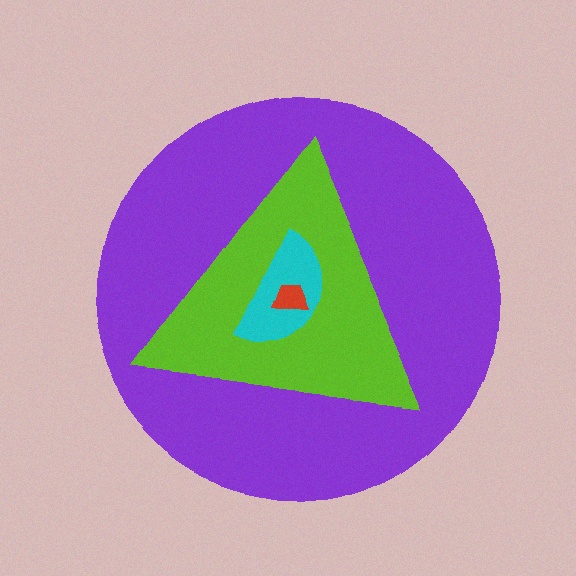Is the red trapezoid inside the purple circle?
Yes.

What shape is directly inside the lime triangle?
The cyan semicircle.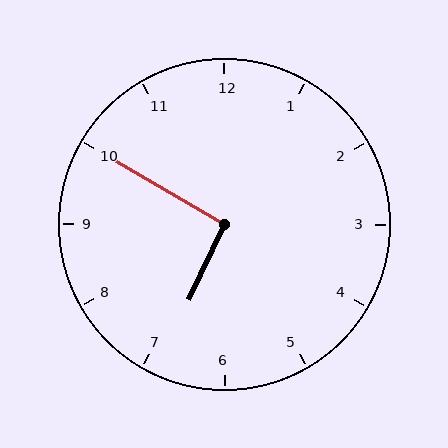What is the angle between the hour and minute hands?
Approximately 95 degrees.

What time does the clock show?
6:50.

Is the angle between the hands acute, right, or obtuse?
It is right.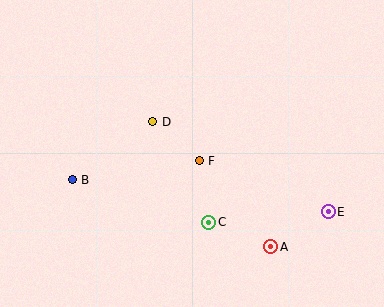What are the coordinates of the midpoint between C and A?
The midpoint between C and A is at (240, 235).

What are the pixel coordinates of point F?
Point F is at (199, 161).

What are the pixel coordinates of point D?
Point D is at (153, 122).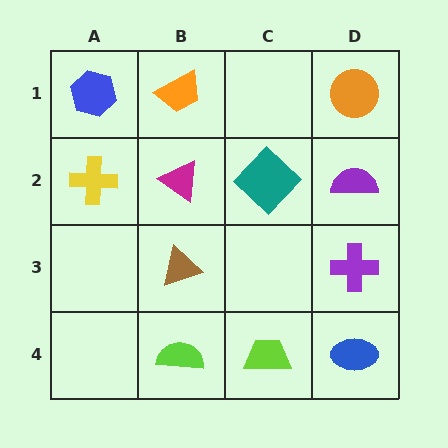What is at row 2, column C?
A teal diamond.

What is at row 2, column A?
A yellow cross.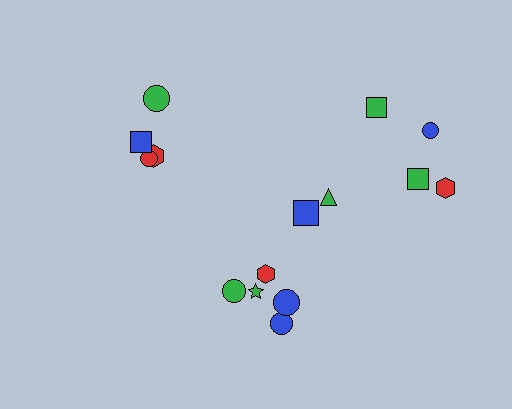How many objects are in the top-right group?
There are 6 objects.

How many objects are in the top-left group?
There are 4 objects.